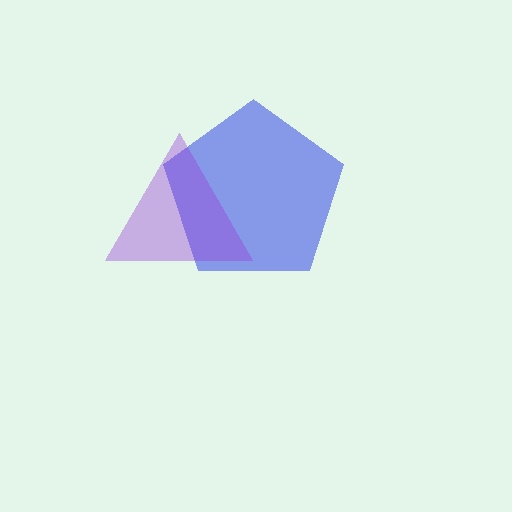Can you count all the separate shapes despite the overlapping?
Yes, there are 2 separate shapes.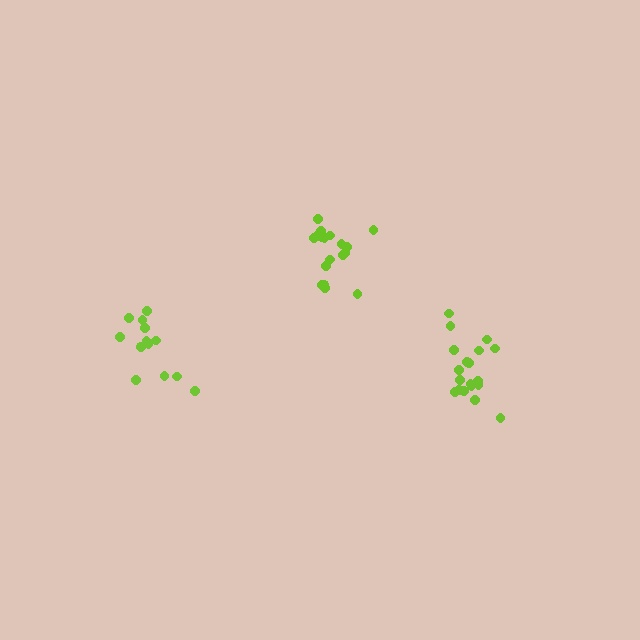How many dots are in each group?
Group 1: 18 dots, Group 2: 14 dots, Group 3: 19 dots (51 total).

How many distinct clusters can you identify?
There are 3 distinct clusters.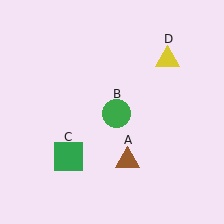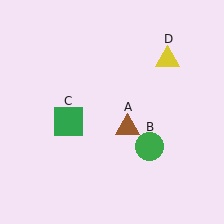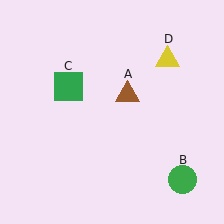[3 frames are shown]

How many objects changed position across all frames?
3 objects changed position: brown triangle (object A), green circle (object B), green square (object C).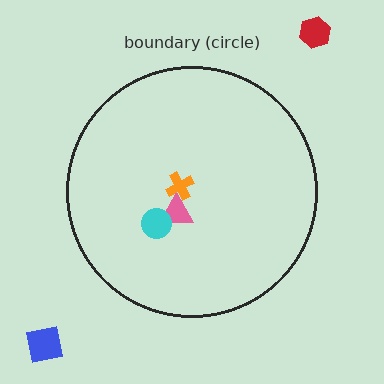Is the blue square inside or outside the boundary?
Outside.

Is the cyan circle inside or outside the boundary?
Inside.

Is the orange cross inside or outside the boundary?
Inside.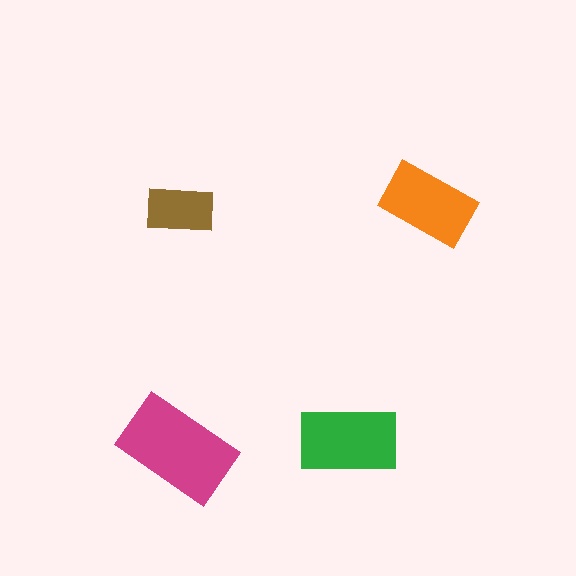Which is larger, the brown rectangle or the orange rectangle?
The orange one.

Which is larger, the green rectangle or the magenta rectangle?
The magenta one.